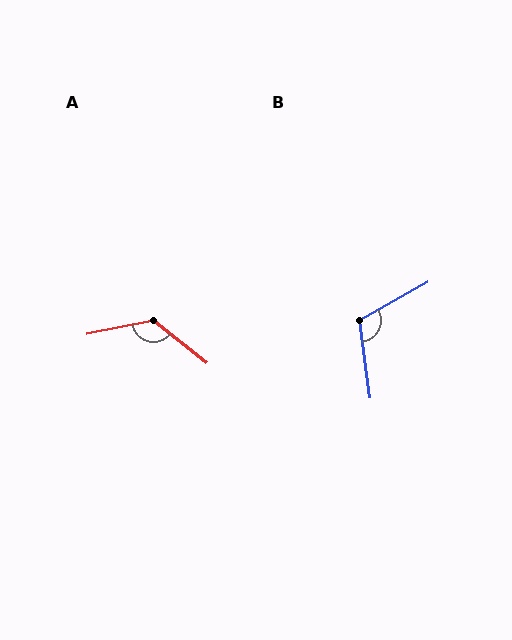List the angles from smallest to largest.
B (111°), A (130°).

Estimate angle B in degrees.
Approximately 111 degrees.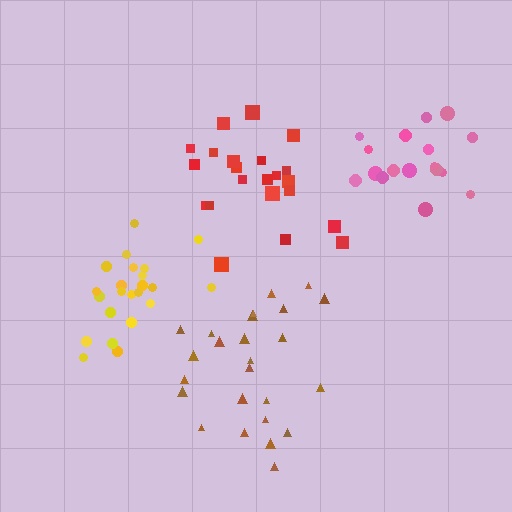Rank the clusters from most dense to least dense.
pink, yellow, red, brown.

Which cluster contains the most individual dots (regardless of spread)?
Brown (25).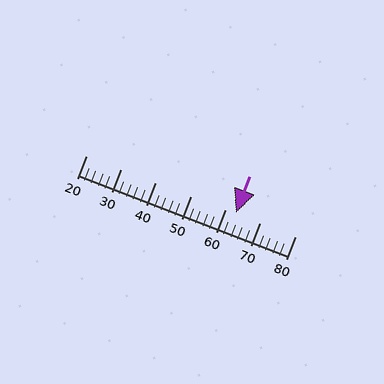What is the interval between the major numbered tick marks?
The major tick marks are spaced 10 units apart.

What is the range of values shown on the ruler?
The ruler shows values from 20 to 80.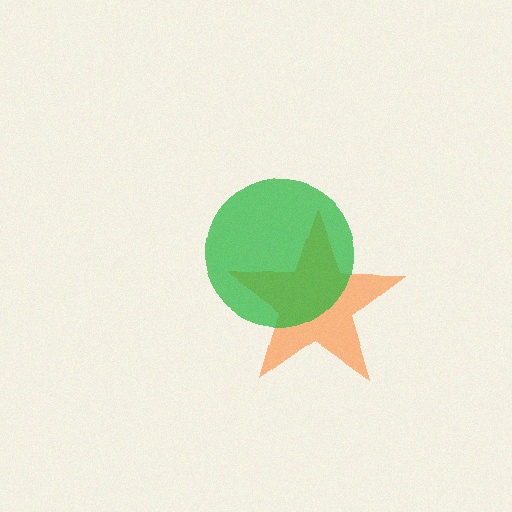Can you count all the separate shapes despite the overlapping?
Yes, there are 2 separate shapes.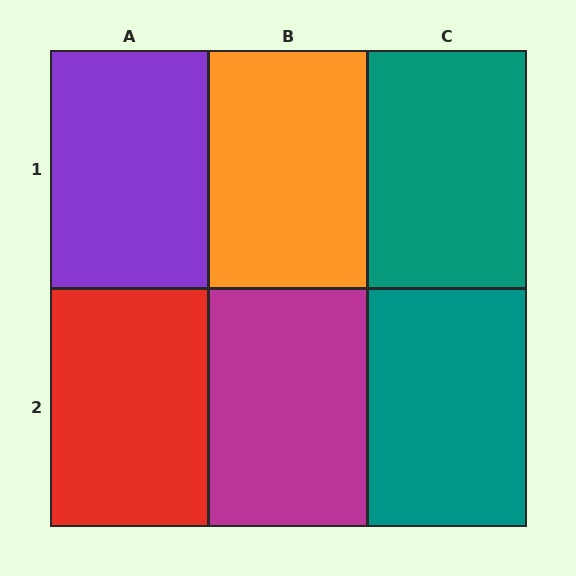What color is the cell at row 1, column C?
Teal.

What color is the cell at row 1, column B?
Orange.